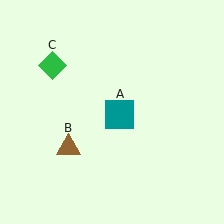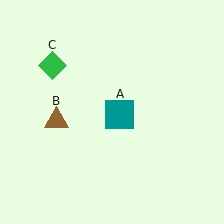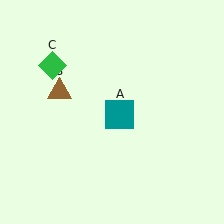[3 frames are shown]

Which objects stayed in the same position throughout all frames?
Teal square (object A) and green diamond (object C) remained stationary.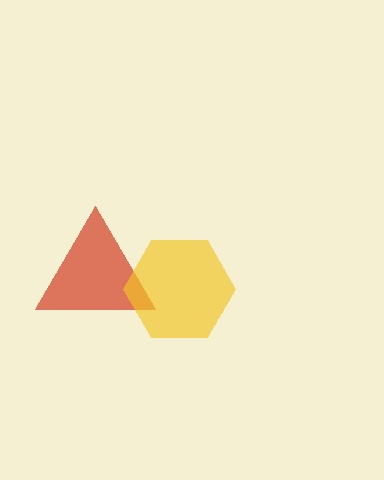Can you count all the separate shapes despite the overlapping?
Yes, there are 2 separate shapes.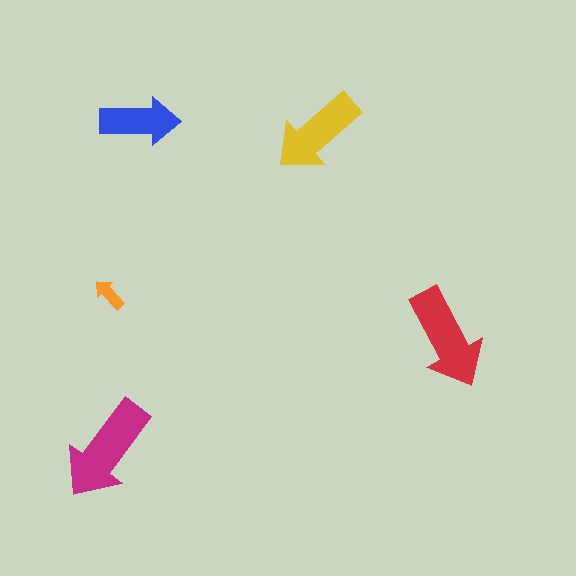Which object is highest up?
The blue arrow is topmost.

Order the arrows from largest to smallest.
the magenta one, the red one, the yellow one, the blue one, the orange one.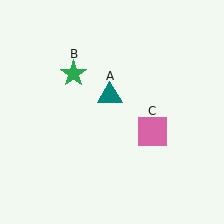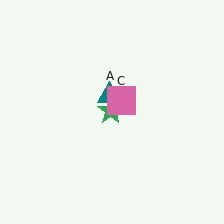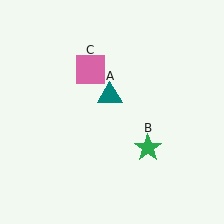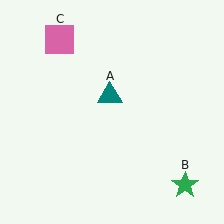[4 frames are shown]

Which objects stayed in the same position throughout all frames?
Teal triangle (object A) remained stationary.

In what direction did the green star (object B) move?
The green star (object B) moved down and to the right.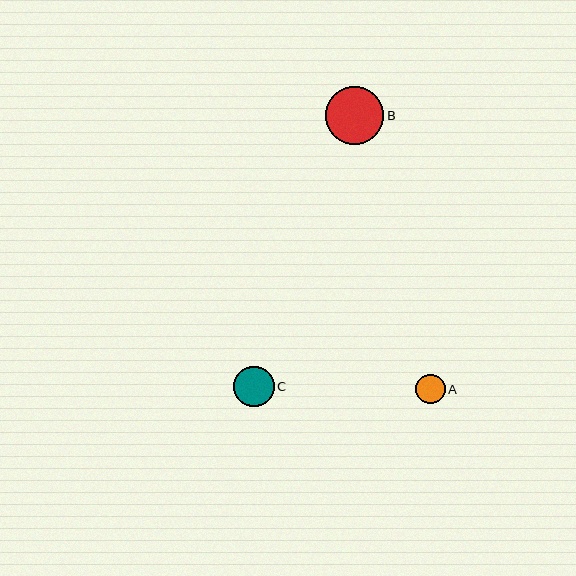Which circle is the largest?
Circle B is the largest with a size of approximately 58 pixels.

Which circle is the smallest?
Circle A is the smallest with a size of approximately 30 pixels.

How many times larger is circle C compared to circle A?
Circle C is approximately 1.4 times the size of circle A.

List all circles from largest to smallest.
From largest to smallest: B, C, A.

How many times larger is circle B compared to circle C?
Circle B is approximately 1.4 times the size of circle C.